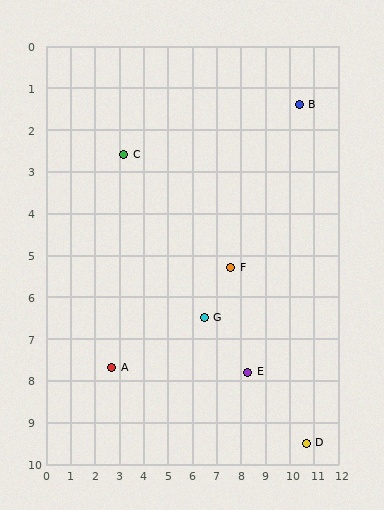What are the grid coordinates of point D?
Point D is at approximately (10.7, 9.5).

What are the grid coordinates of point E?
Point E is at approximately (8.3, 7.8).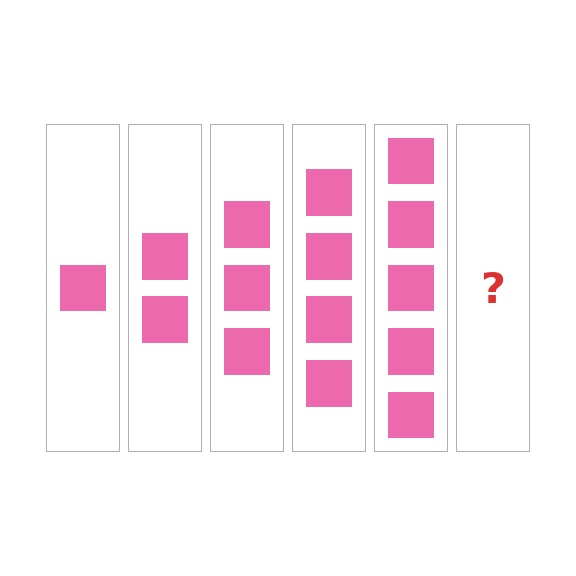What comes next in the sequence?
The next element should be 6 squares.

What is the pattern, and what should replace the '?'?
The pattern is that each step adds one more square. The '?' should be 6 squares.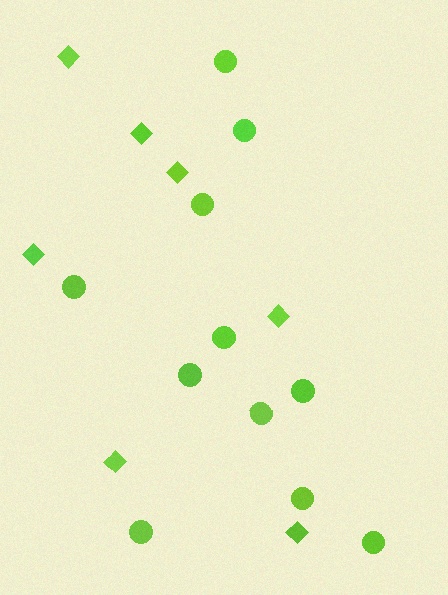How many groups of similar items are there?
There are 2 groups: one group of circles (11) and one group of diamonds (7).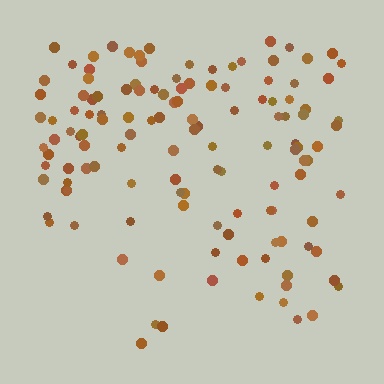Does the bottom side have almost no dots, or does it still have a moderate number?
Still a moderate number, just noticeably fewer than the top.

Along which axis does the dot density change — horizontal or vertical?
Vertical.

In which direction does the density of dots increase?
From bottom to top, with the top side densest.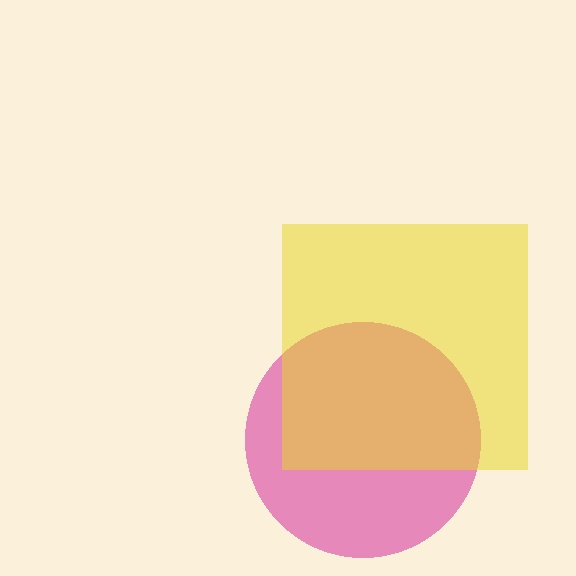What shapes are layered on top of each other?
The layered shapes are: a magenta circle, a yellow square.